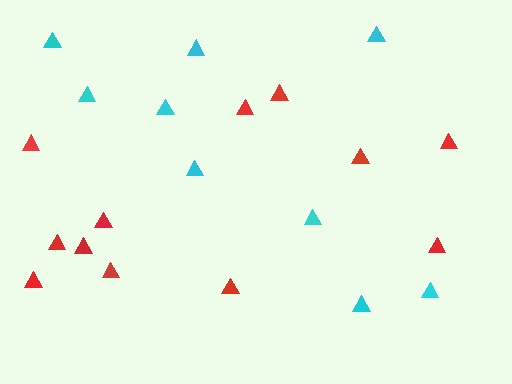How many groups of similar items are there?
There are 2 groups: one group of cyan triangles (9) and one group of red triangles (12).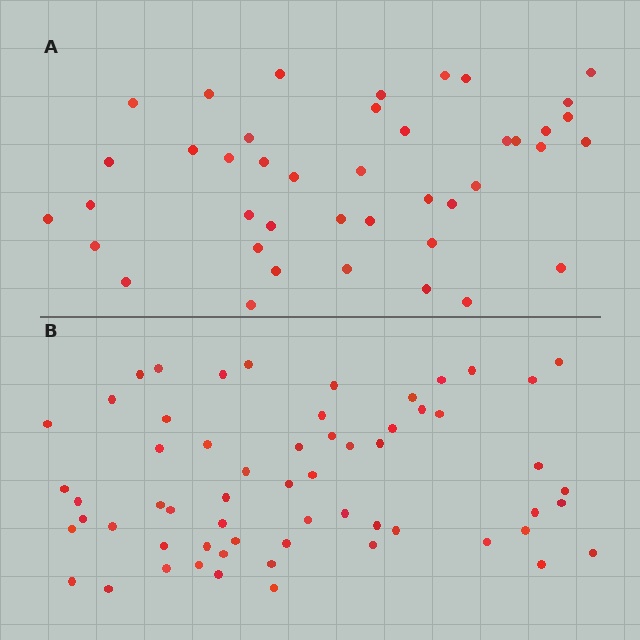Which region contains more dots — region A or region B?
Region B (the bottom region) has more dots.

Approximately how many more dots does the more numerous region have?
Region B has approximately 20 more dots than region A.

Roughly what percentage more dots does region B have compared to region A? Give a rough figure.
About 45% more.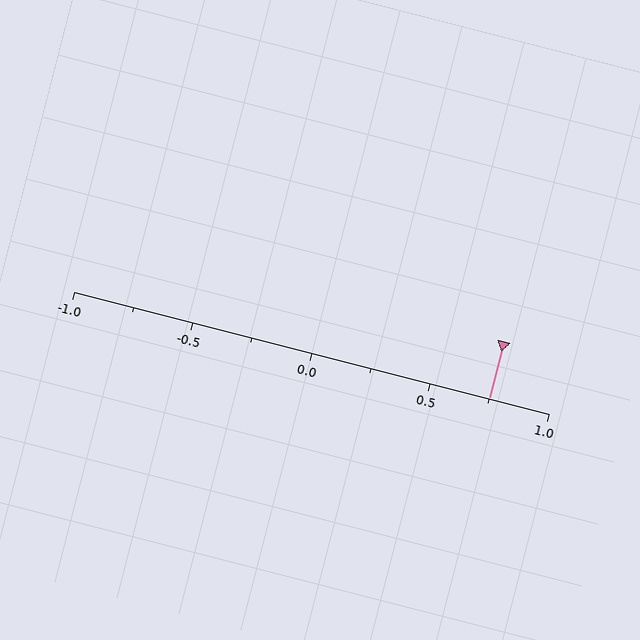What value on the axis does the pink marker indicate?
The marker indicates approximately 0.75.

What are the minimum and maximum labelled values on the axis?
The axis runs from -1.0 to 1.0.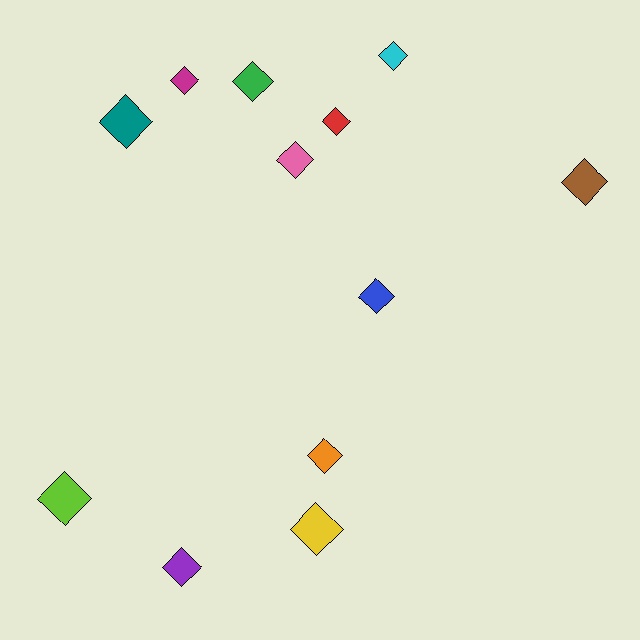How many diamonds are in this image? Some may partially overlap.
There are 12 diamonds.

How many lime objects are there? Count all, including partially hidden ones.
There is 1 lime object.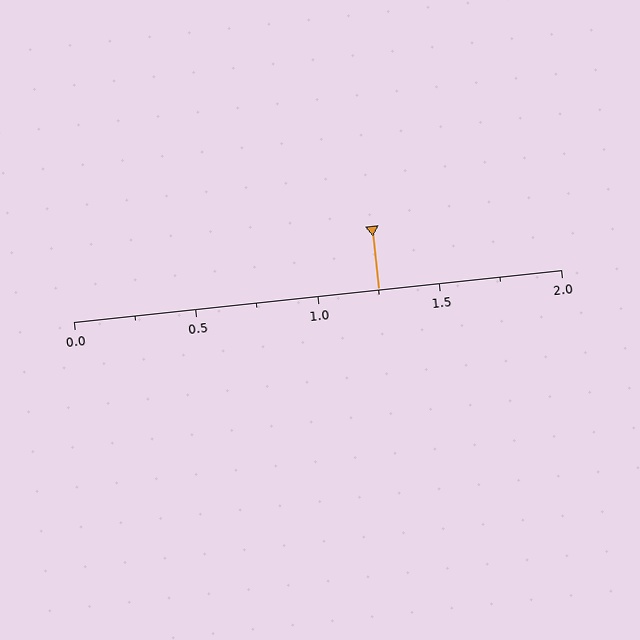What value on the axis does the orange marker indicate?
The marker indicates approximately 1.25.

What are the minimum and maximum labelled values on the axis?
The axis runs from 0.0 to 2.0.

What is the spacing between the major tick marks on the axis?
The major ticks are spaced 0.5 apart.